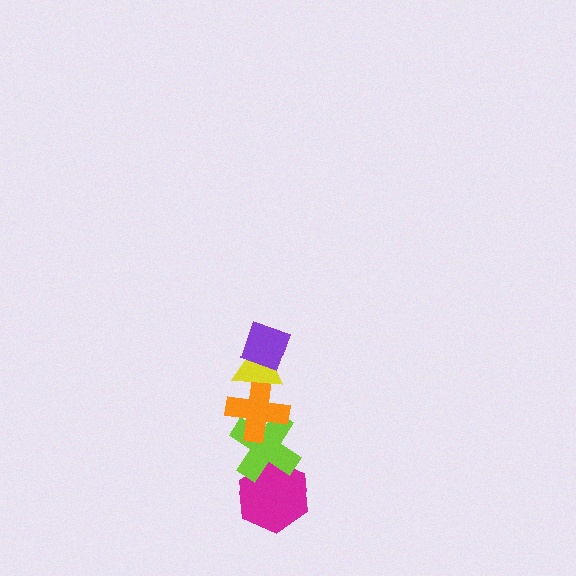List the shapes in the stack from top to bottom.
From top to bottom: the purple diamond, the yellow triangle, the orange cross, the lime cross, the magenta hexagon.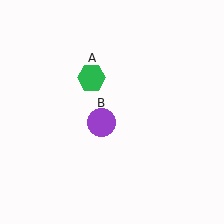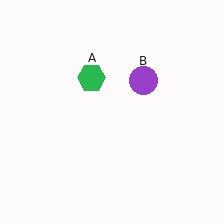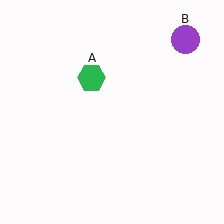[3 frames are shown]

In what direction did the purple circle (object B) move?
The purple circle (object B) moved up and to the right.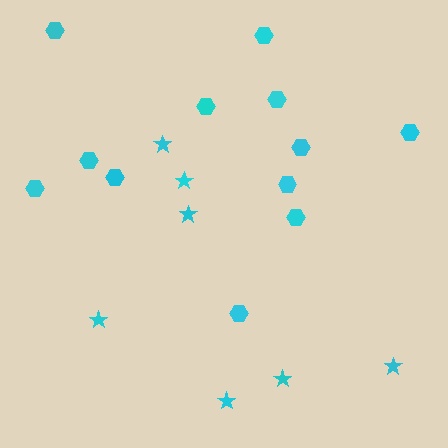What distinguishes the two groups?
There are 2 groups: one group of hexagons (12) and one group of stars (7).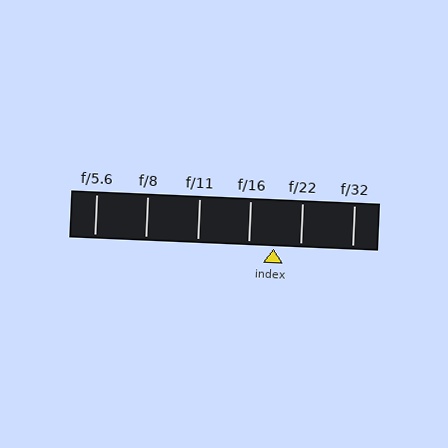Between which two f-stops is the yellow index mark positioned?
The index mark is between f/16 and f/22.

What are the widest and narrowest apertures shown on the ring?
The widest aperture shown is f/5.6 and the narrowest is f/32.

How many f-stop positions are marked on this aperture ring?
There are 6 f-stop positions marked.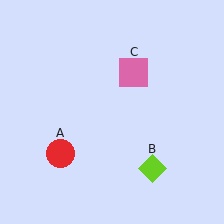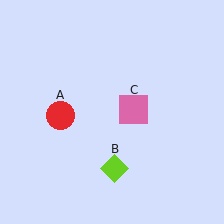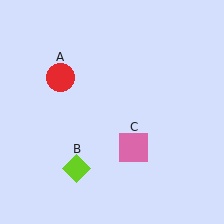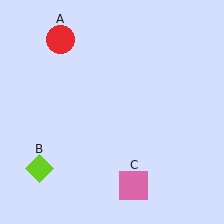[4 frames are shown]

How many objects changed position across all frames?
3 objects changed position: red circle (object A), lime diamond (object B), pink square (object C).